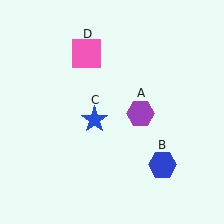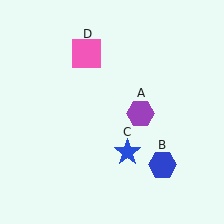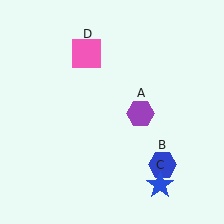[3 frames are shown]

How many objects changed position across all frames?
1 object changed position: blue star (object C).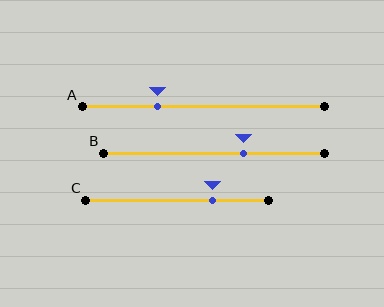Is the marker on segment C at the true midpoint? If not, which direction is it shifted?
No, the marker on segment C is shifted to the right by about 19% of the segment length.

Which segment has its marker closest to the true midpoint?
Segment B has its marker closest to the true midpoint.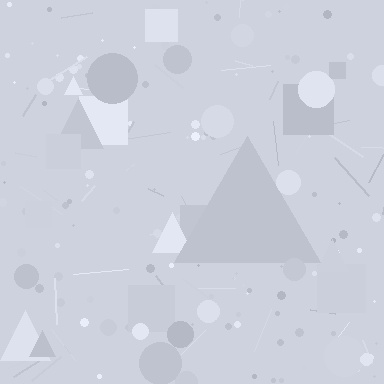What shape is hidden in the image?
A triangle is hidden in the image.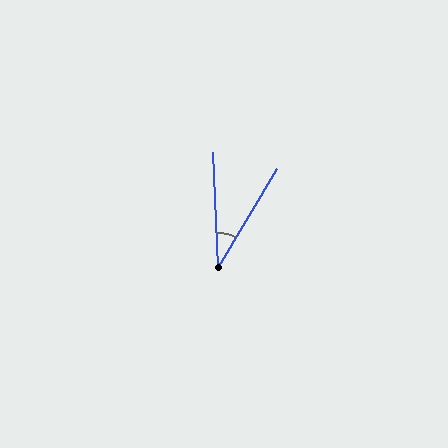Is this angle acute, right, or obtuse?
It is acute.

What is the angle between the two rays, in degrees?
Approximately 33 degrees.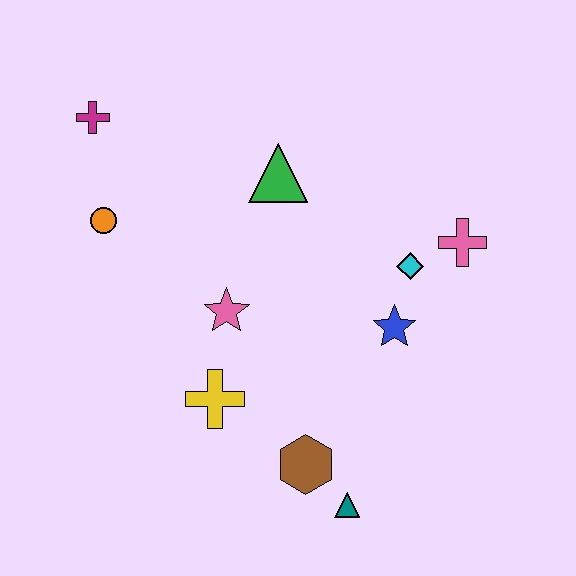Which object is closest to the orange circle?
The magenta cross is closest to the orange circle.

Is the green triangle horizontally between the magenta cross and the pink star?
No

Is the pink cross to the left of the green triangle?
No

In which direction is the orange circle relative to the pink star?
The orange circle is to the left of the pink star.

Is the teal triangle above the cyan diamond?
No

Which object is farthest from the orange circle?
The teal triangle is farthest from the orange circle.